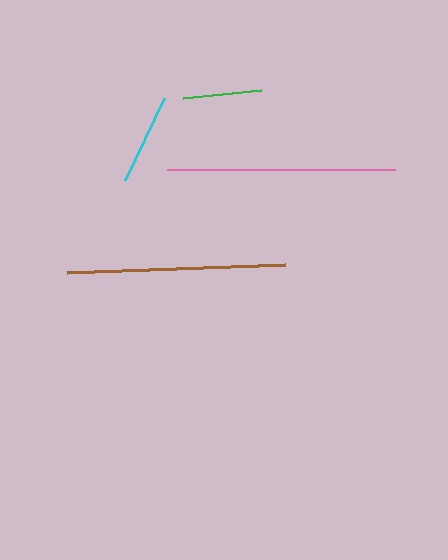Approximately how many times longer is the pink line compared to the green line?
The pink line is approximately 2.9 times the length of the green line.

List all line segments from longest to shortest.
From longest to shortest: pink, brown, cyan, green.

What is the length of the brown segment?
The brown segment is approximately 218 pixels long.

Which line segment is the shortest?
The green line is the shortest at approximately 78 pixels.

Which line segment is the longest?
The pink line is the longest at approximately 228 pixels.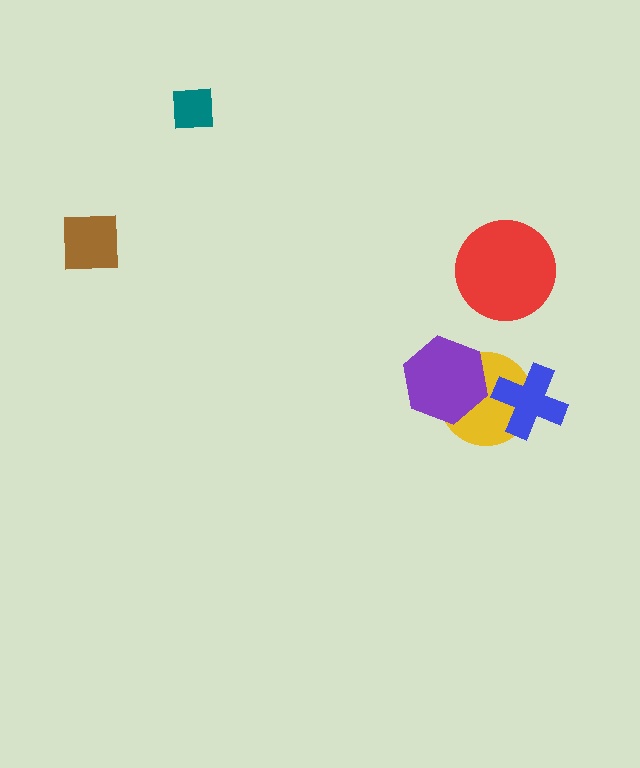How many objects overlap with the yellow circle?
2 objects overlap with the yellow circle.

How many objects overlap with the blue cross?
1 object overlaps with the blue cross.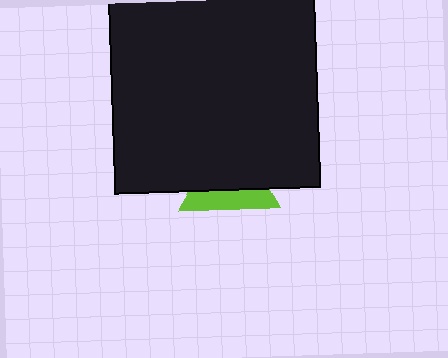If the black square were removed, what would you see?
You would see the complete lime triangle.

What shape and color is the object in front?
The object in front is a black square.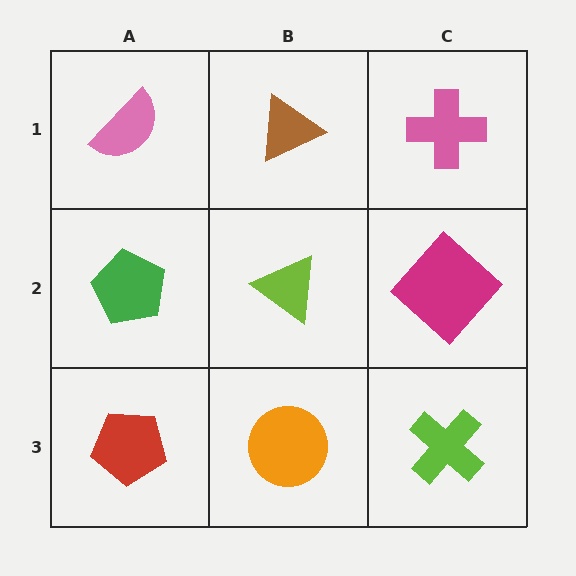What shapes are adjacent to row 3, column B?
A lime triangle (row 2, column B), a red pentagon (row 3, column A), a lime cross (row 3, column C).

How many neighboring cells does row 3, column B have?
3.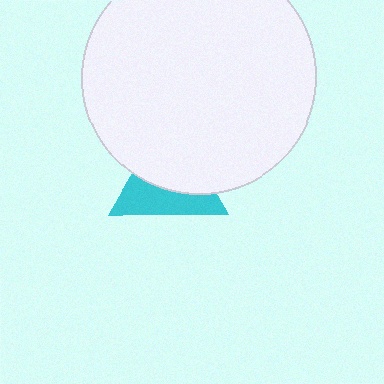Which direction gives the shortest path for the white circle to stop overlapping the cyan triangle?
Moving up gives the shortest separation.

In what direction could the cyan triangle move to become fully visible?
The cyan triangle could move down. That would shift it out from behind the white circle entirely.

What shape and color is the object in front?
The object in front is a white circle.